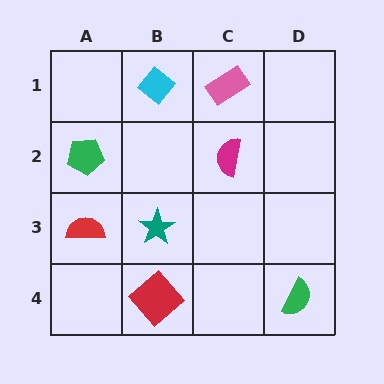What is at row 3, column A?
A red semicircle.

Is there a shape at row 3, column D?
No, that cell is empty.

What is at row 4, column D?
A green semicircle.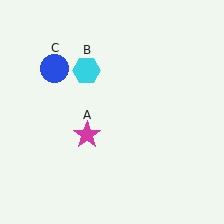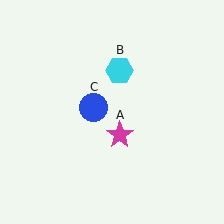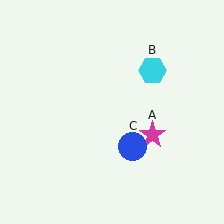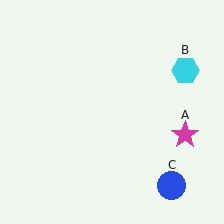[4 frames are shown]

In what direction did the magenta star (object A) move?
The magenta star (object A) moved right.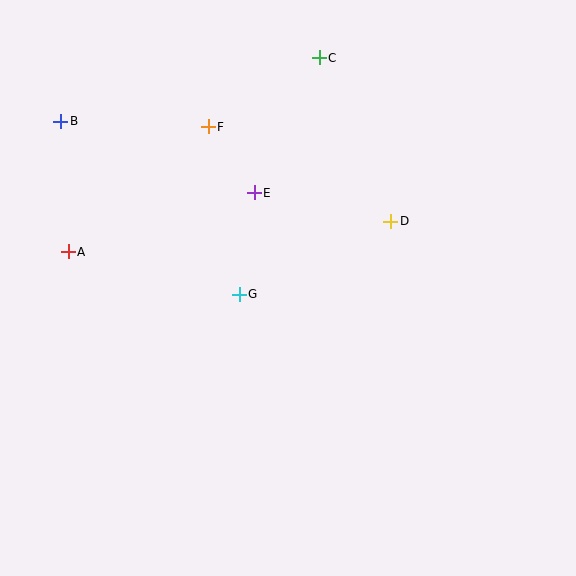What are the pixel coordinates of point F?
Point F is at (208, 127).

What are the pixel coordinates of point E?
Point E is at (254, 193).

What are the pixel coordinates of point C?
Point C is at (319, 58).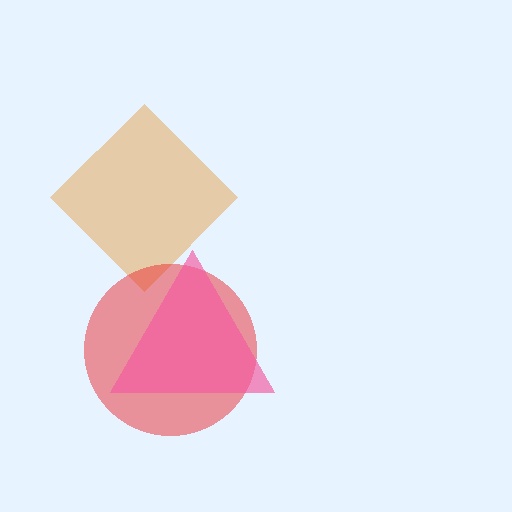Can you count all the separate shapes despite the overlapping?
Yes, there are 3 separate shapes.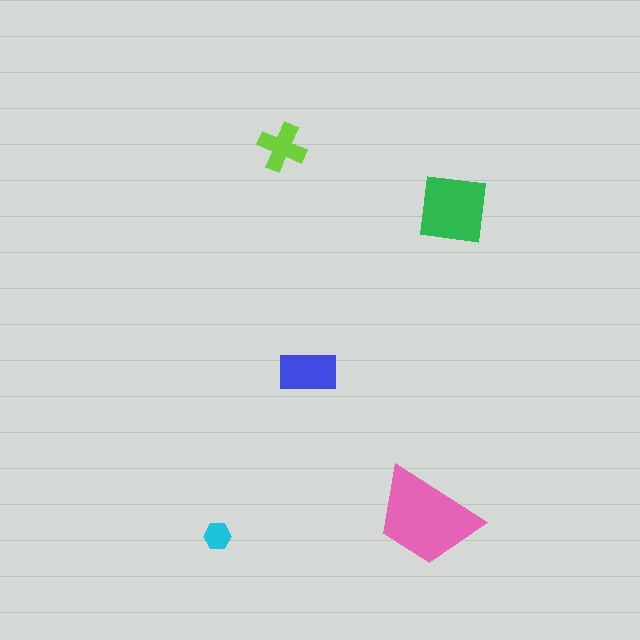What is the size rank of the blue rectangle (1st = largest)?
3rd.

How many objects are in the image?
There are 5 objects in the image.